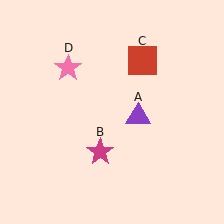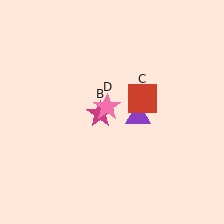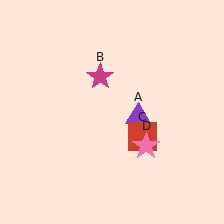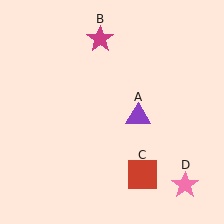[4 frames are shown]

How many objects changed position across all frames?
3 objects changed position: magenta star (object B), red square (object C), pink star (object D).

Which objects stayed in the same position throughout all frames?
Purple triangle (object A) remained stationary.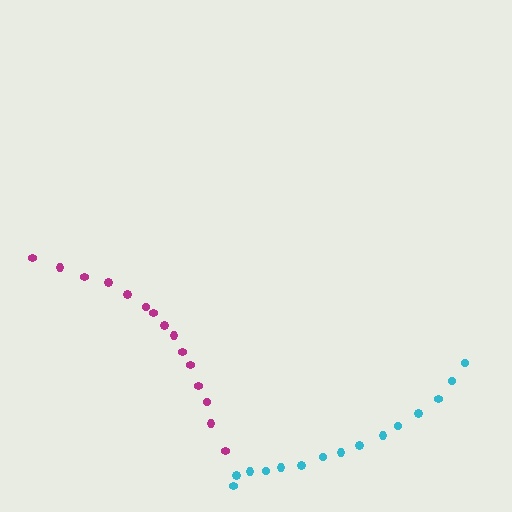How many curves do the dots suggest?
There are 2 distinct paths.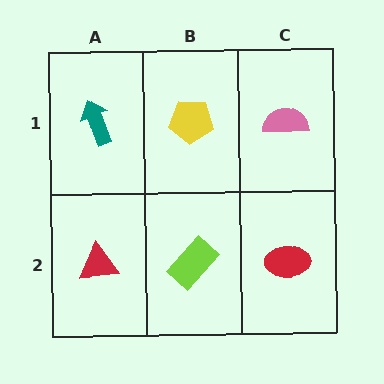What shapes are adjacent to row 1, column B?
A lime rectangle (row 2, column B), a teal arrow (row 1, column A), a pink semicircle (row 1, column C).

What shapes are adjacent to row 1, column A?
A red triangle (row 2, column A), a yellow pentagon (row 1, column B).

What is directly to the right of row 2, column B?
A red ellipse.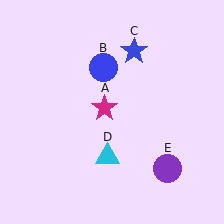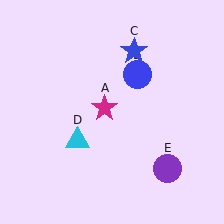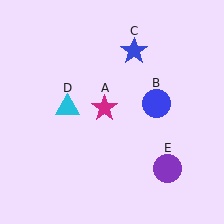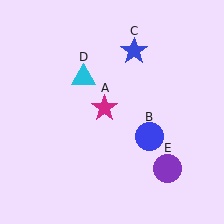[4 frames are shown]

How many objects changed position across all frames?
2 objects changed position: blue circle (object B), cyan triangle (object D).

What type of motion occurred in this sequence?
The blue circle (object B), cyan triangle (object D) rotated clockwise around the center of the scene.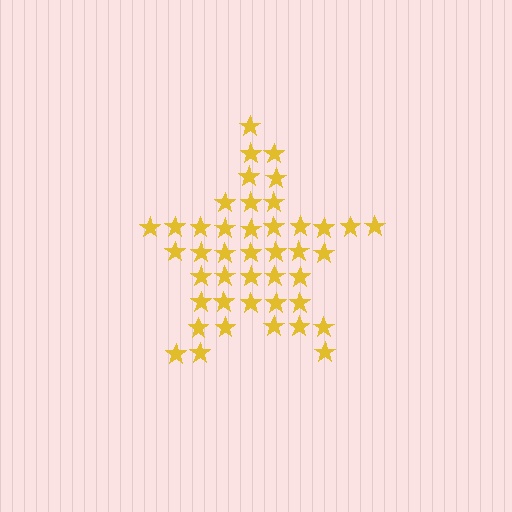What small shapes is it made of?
It is made of small stars.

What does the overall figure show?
The overall figure shows a star.